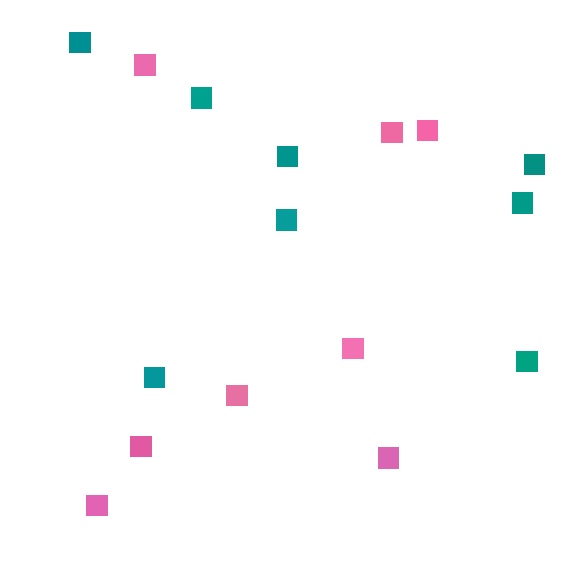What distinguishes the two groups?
There are 2 groups: one group of teal squares (8) and one group of pink squares (8).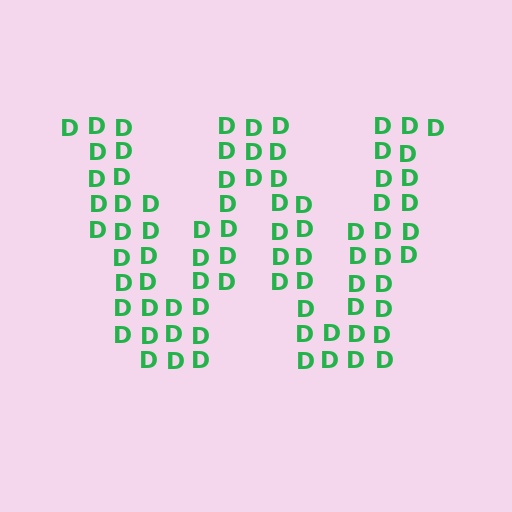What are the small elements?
The small elements are letter D's.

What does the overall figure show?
The overall figure shows the letter W.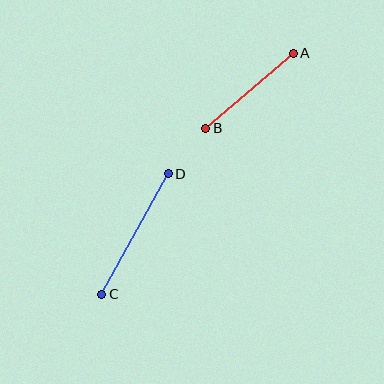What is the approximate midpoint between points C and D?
The midpoint is at approximately (135, 234) pixels.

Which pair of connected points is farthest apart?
Points C and D are farthest apart.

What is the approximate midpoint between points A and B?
The midpoint is at approximately (250, 91) pixels.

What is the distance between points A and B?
The distance is approximately 115 pixels.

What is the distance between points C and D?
The distance is approximately 138 pixels.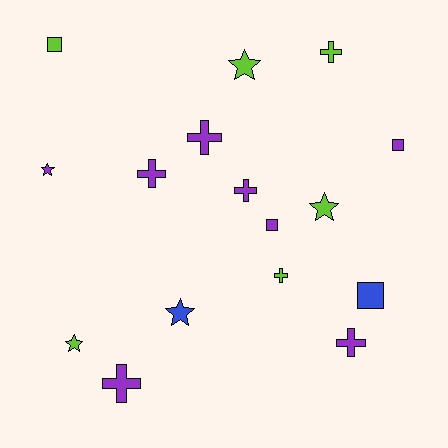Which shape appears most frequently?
Cross, with 7 objects.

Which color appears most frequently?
Purple, with 8 objects.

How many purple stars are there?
There is 1 purple star.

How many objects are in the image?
There are 16 objects.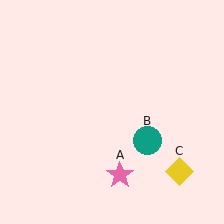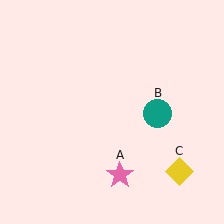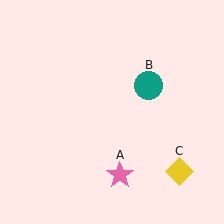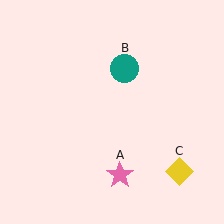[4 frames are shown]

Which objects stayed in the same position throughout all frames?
Pink star (object A) and yellow diamond (object C) remained stationary.